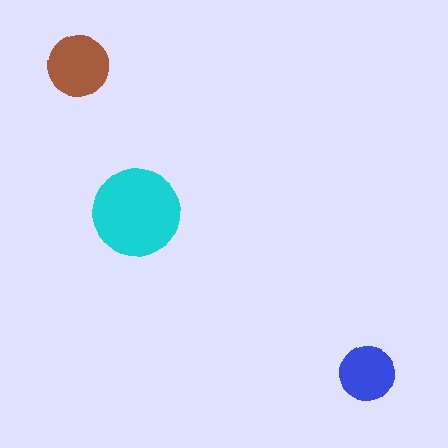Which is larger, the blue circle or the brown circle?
The brown one.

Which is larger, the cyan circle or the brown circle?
The cyan one.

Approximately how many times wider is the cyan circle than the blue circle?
About 1.5 times wider.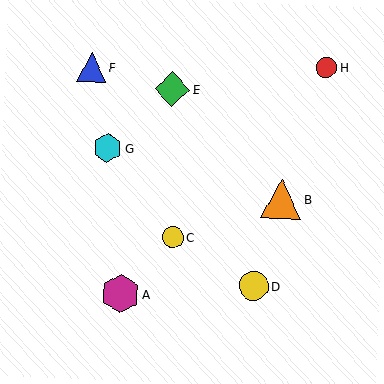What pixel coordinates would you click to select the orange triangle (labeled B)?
Click at (281, 199) to select the orange triangle B.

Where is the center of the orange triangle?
The center of the orange triangle is at (281, 199).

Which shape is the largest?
The orange triangle (labeled B) is the largest.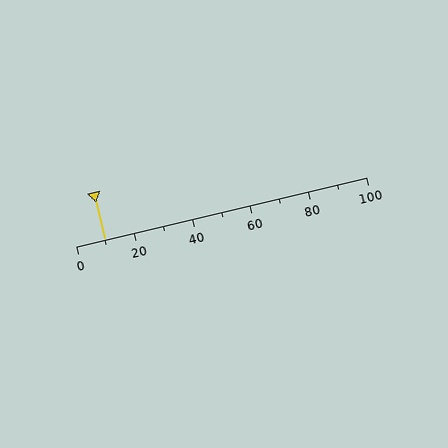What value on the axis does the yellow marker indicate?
The marker indicates approximately 10.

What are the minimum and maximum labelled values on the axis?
The axis runs from 0 to 100.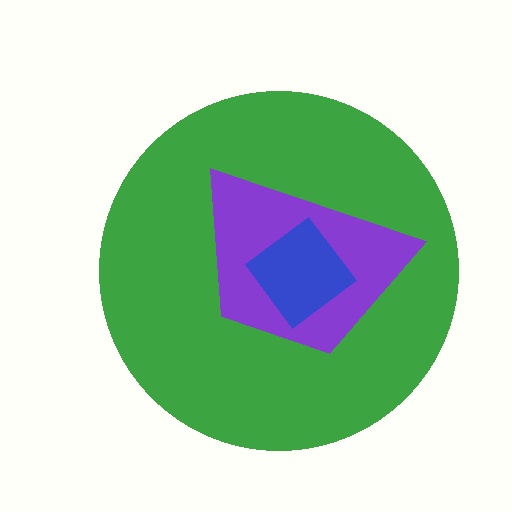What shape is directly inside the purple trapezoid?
The blue diamond.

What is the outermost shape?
The green circle.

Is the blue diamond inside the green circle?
Yes.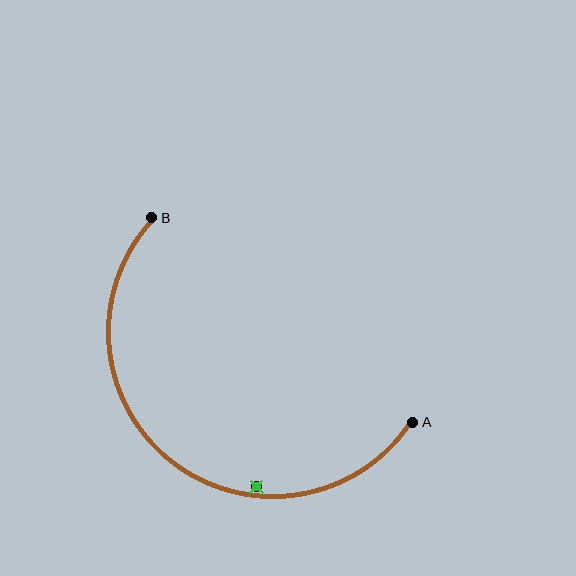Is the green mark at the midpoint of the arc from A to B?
No — the green mark does not lie on the arc at all. It sits slightly inside the curve.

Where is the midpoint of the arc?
The arc midpoint is the point on the curve farthest from the straight line joining A and B. It sits below and to the left of that line.